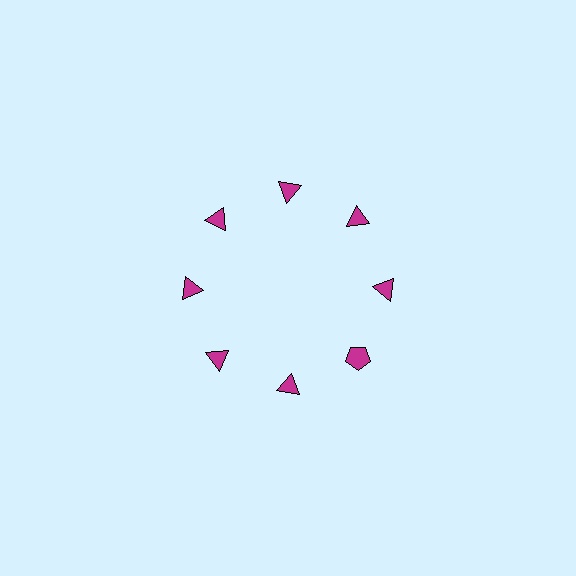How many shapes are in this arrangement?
There are 8 shapes arranged in a ring pattern.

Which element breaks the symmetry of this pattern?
The magenta pentagon at roughly the 4 o'clock position breaks the symmetry. All other shapes are magenta triangles.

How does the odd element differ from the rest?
It has a different shape: pentagon instead of triangle.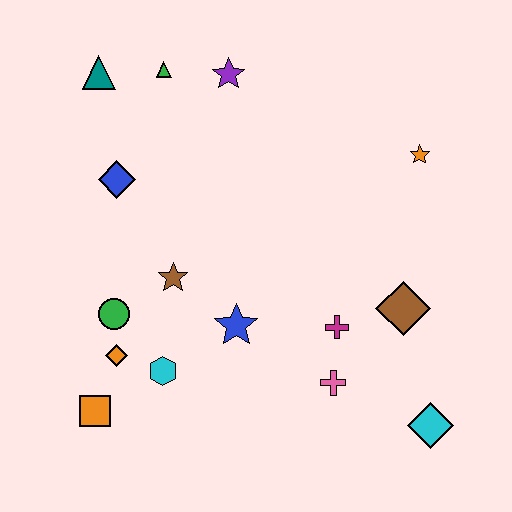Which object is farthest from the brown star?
The cyan diamond is farthest from the brown star.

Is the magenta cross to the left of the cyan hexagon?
No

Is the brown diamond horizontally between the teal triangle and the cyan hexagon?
No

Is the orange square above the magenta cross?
No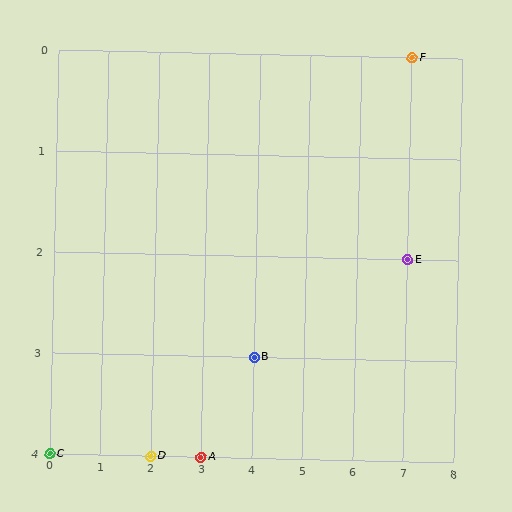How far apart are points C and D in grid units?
Points C and D are 2 columns apart.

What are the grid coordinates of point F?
Point F is at grid coordinates (7, 0).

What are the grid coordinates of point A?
Point A is at grid coordinates (3, 4).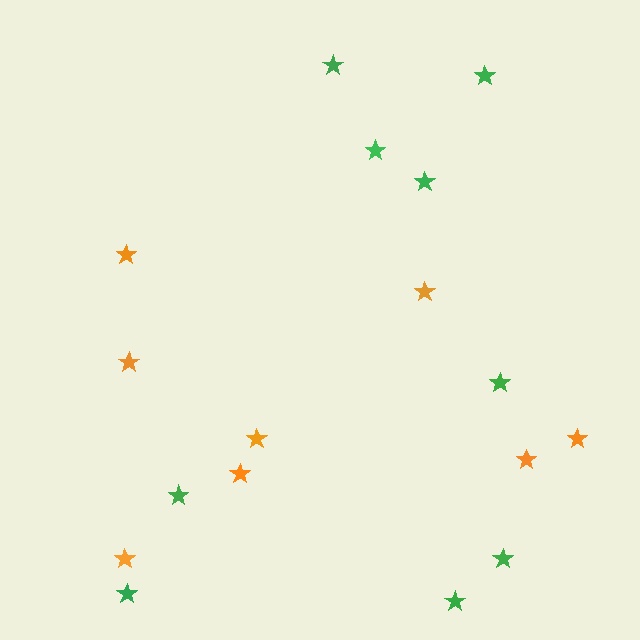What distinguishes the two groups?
There are 2 groups: one group of green stars (9) and one group of orange stars (8).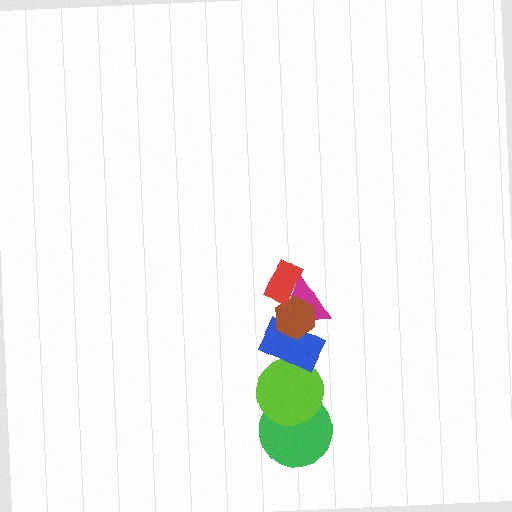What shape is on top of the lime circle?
The blue rectangle is on top of the lime circle.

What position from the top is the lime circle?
The lime circle is 5th from the top.